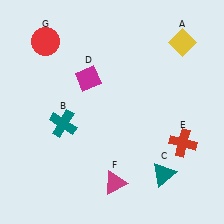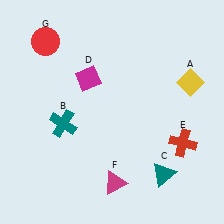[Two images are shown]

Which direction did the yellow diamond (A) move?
The yellow diamond (A) moved down.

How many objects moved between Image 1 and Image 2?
1 object moved between the two images.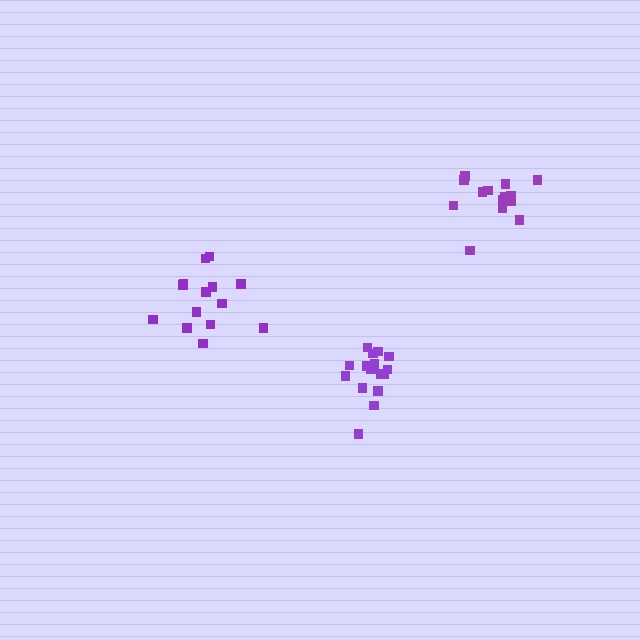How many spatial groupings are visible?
There are 3 spatial groupings.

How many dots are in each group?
Group 1: 14 dots, Group 2: 16 dots, Group 3: 14 dots (44 total).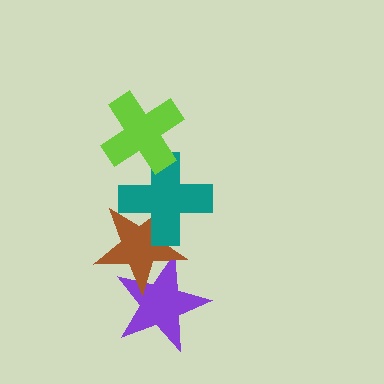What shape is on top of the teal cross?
The lime cross is on top of the teal cross.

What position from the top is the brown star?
The brown star is 3rd from the top.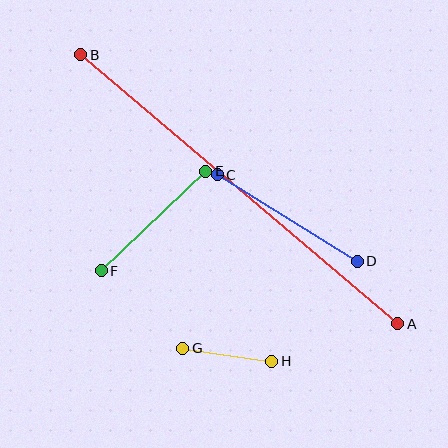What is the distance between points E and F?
The distance is approximately 145 pixels.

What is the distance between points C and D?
The distance is approximately 164 pixels.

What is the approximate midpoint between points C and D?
The midpoint is at approximately (287, 218) pixels.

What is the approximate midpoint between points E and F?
The midpoint is at approximately (153, 221) pixels.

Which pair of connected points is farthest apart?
Points A and B are farthest apart.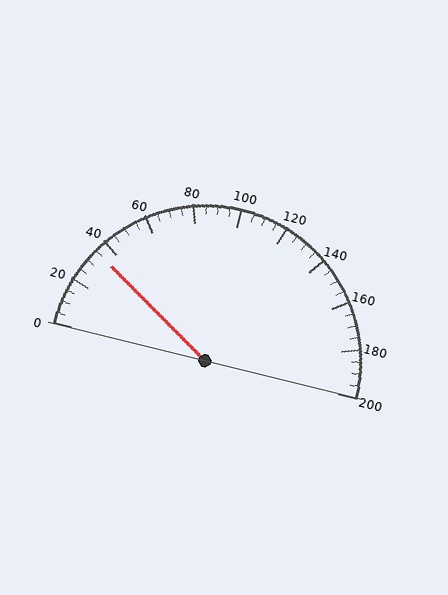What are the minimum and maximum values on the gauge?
The gauge ranges from 0 to 200.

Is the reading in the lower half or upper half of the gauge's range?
The reading is in the lower half of the range (0 to 200).